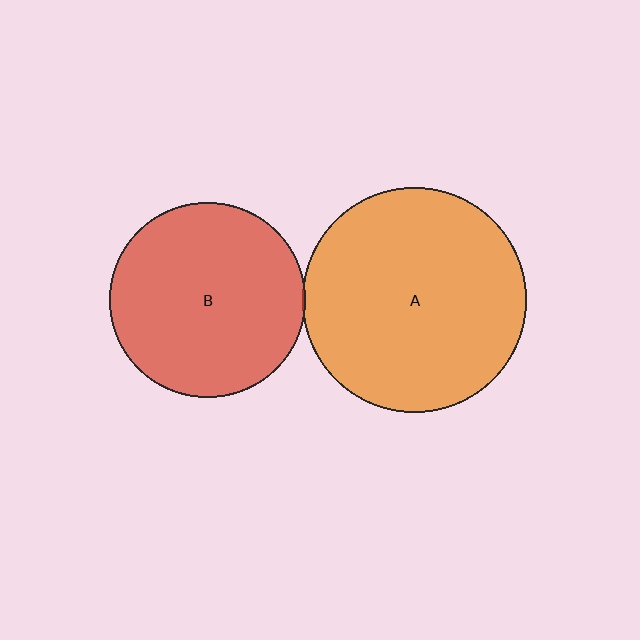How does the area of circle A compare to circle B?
Approximately 1.3 times.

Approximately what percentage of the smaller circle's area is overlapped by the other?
Approximately 5%.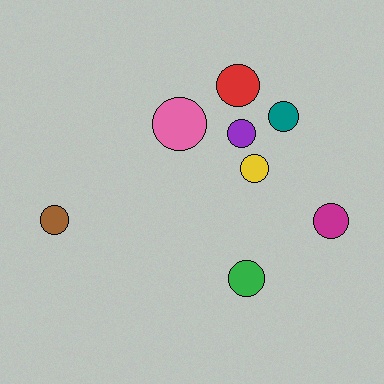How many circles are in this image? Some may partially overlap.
There are 8 circles.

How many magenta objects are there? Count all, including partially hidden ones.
There is 1 magenta object.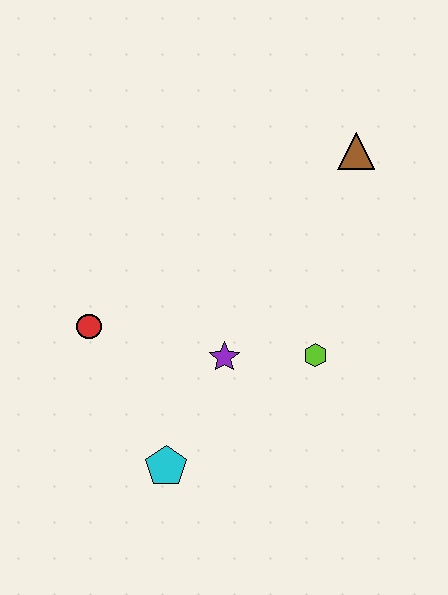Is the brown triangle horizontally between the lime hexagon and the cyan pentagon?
No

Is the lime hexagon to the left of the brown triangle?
Yes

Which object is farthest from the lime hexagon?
The red circle is farthest from the lime hexagon.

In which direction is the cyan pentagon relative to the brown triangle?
The cyan pentagon is below the brown triangle.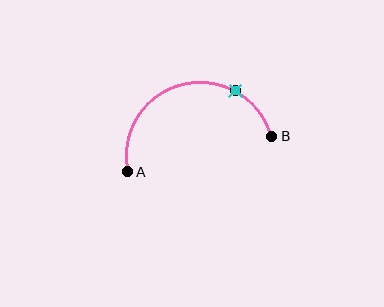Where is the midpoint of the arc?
The arc midpoint is the point on the curve farthest from the straight line joining A and B. It sits above that line.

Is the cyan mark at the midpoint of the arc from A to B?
No. The cyan mark lies on the arc but is closer to endpoint B. The arc midpoint would be at the point on the curve equidistant along the arc from both A and B.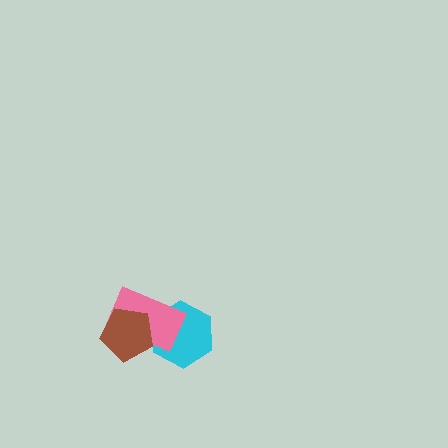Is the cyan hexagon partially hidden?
Yes, it is partially covered by another shape.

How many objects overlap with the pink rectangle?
2 objects overlap with the pink rectangle.